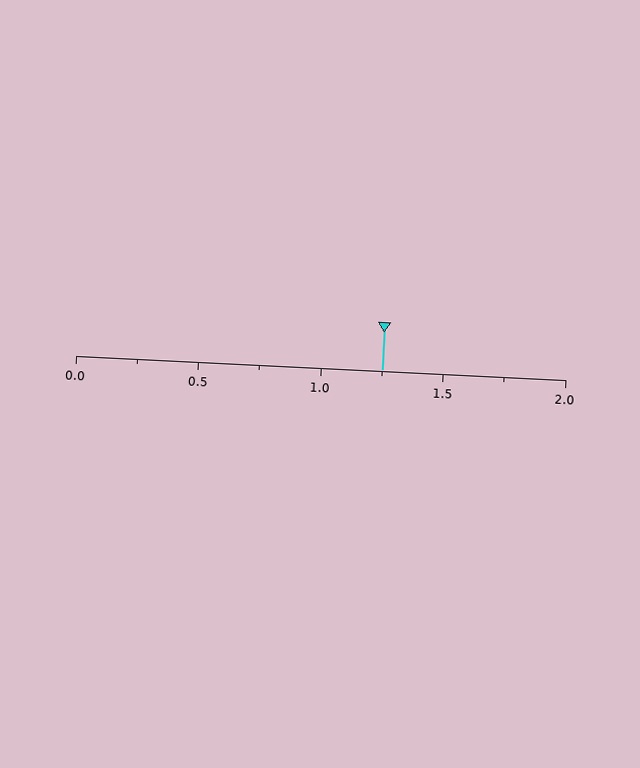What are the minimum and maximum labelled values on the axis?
The axis runs from 0.0 to 2.0.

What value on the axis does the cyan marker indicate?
The marker indicates approximately 1.25.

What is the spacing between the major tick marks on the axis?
The major ticks are spaced 0.5 apart.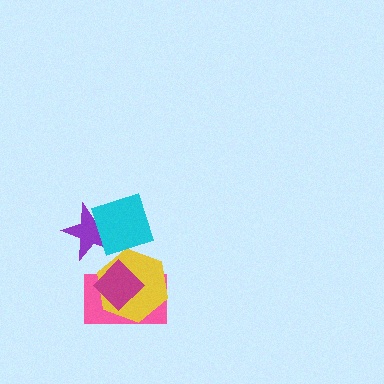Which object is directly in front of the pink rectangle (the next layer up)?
The yellow hexagon is directly in front of the pink rectangle.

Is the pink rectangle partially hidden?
Yes, it is partially covered by another shape.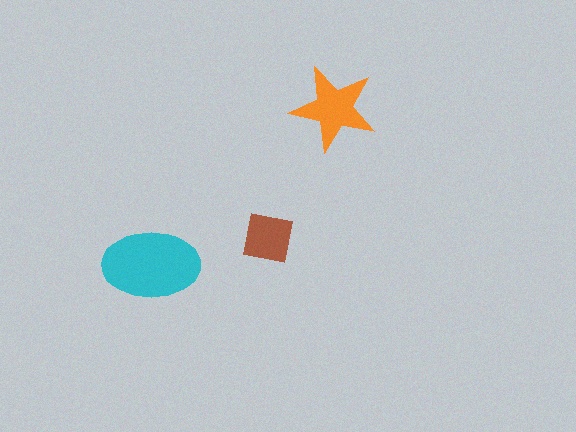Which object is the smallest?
The brown square.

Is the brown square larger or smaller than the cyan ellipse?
Smaller.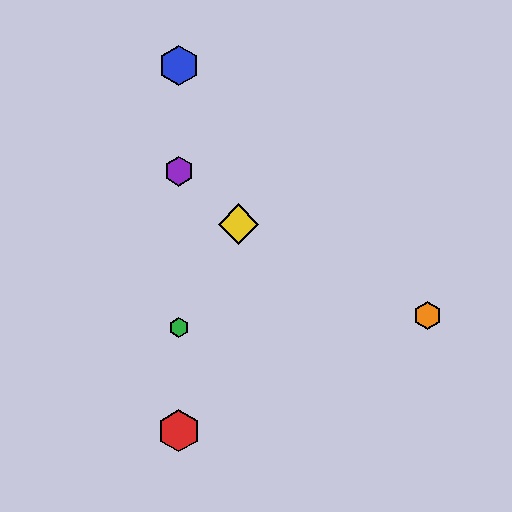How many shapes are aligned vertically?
4 shapes (the red hexagon, the blue hexagon, the green hexagon, the purple hexagon) are aligned vertically.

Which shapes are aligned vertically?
The red hexagon, the blue hexagon, the green hexagon, the purple hexagon are aligned vertically.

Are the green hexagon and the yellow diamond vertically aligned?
No, the green hexagon is at x≈179 and the yellow diamond is at x≈238.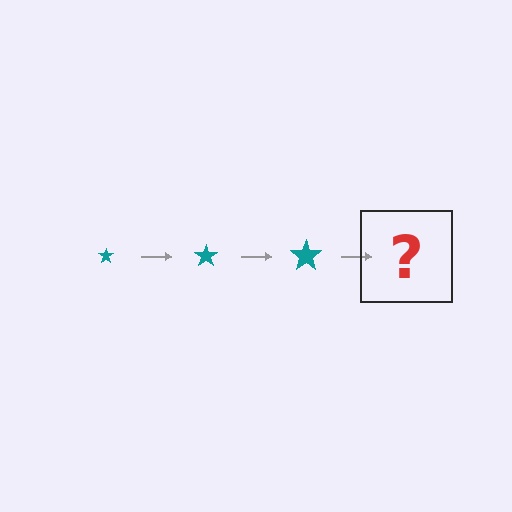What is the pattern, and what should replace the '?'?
The pattern is that the star gets progressively larger each step. The '?' should be a teal star, larger than the previous one.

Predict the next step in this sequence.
The next step is a teal star, larger than the previous one.